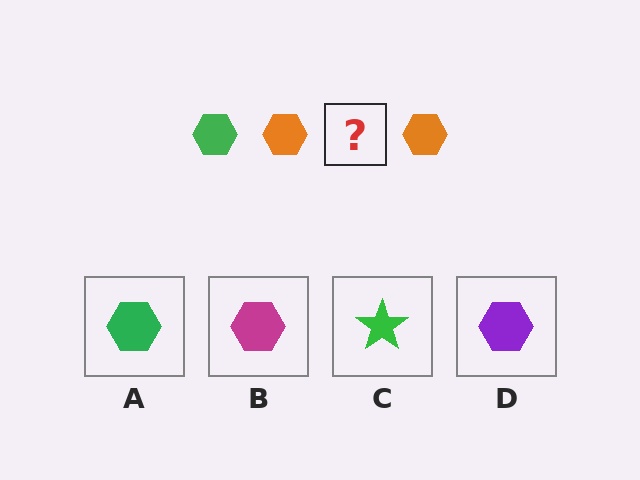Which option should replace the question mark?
Option A.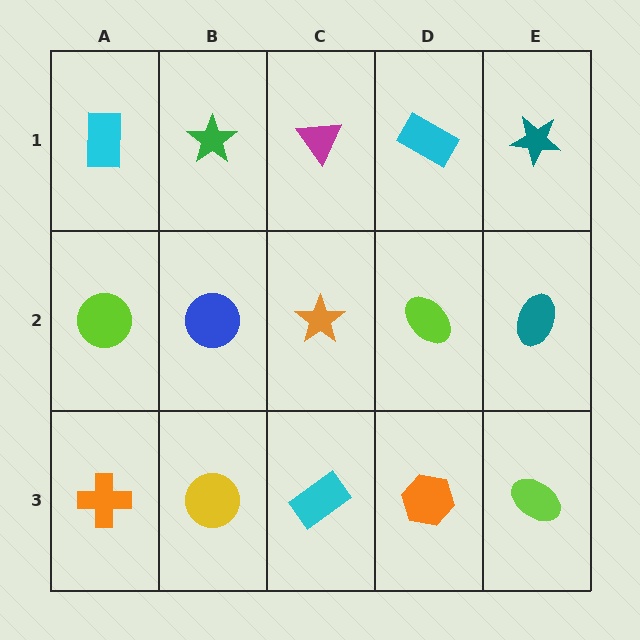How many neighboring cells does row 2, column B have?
4.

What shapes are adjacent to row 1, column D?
A lime ellipse (row 2, column D), a magenta triangle (row 1, column C), a teal star (row 1, column E).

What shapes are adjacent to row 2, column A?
A cyan rectangle (row 1, column A), an orange cross (row 3, column A), a blue circle (row 2, column B).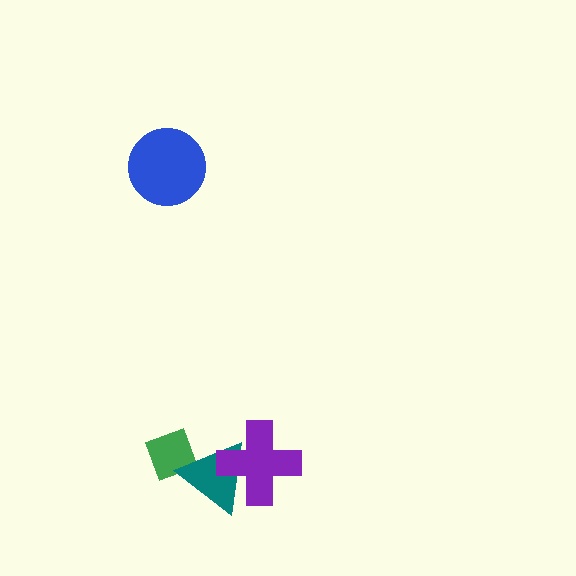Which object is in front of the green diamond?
The teal triangle is in front of the green diamond.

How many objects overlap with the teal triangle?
2 objects overlap with the teal triangle.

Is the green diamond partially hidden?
Yes, it is partially covered by another shape.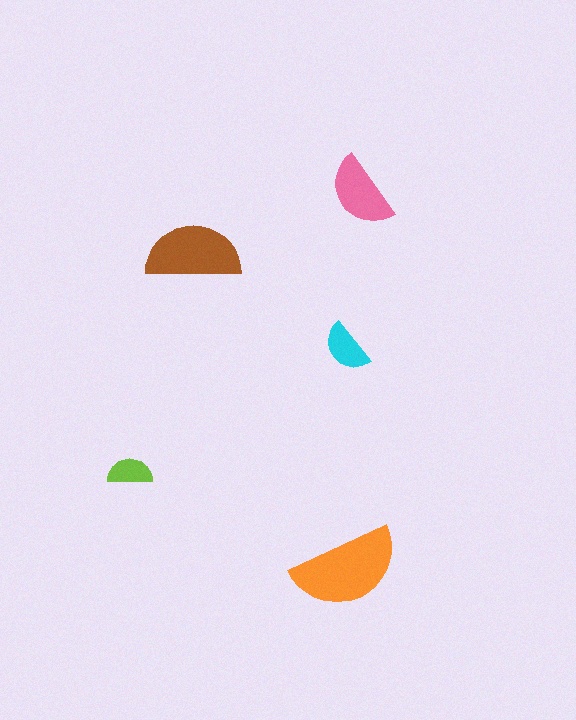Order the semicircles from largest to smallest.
the orange one, the brown one, the pink one, the cyan one, the lime one.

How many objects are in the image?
There are 5 objects in the image.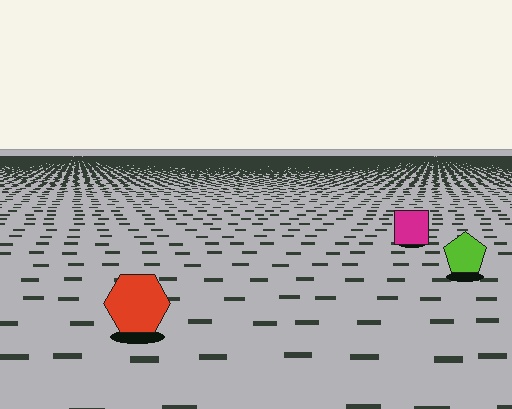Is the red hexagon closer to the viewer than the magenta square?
Yes. The red hexagon is closer — you can tell from the texture gradient: the ground texture is coarser near it.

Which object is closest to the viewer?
The red hexagon is closest. The texture marks near it are larger and more spread out.